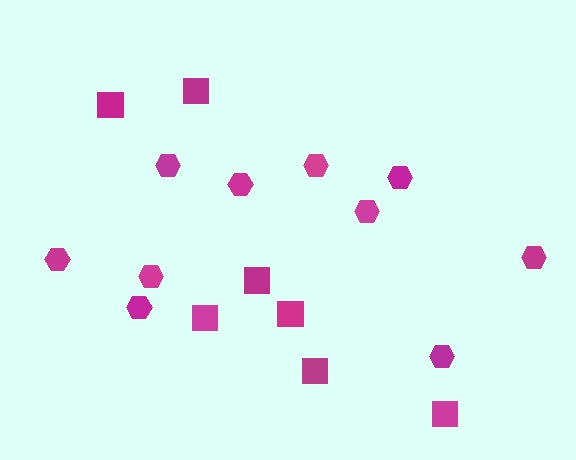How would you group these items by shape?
There are 2 groups: one group of squares (7) and one group of hexagons (10).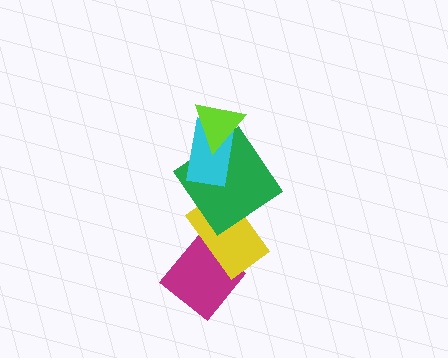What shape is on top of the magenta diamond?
The yellow rectangle is on top of the magenta diamond.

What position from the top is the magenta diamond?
The magenta diamond is 5th from the top.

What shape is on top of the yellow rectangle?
The green diamond is on top of the yellow rectangle.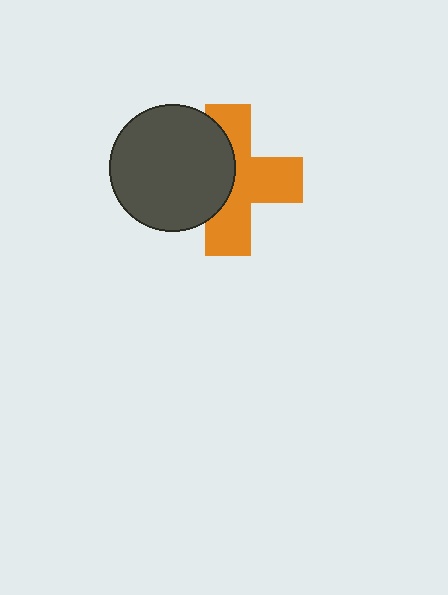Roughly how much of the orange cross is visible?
About half of it is visible (roughly 59%).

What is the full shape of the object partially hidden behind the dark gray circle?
The partially hidden object is an orange cross.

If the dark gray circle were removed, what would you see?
You would see the complete orange cross.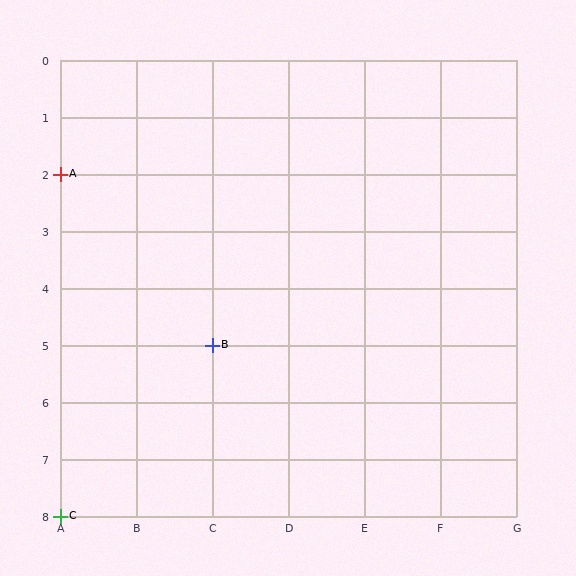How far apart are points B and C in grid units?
Points B and C are 2 columns and 3 rows apart (about 3.6 grid units diagonally).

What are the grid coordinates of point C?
Point C is at grid coordinates (A, 8).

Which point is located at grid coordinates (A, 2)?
Point A is at (A, 2).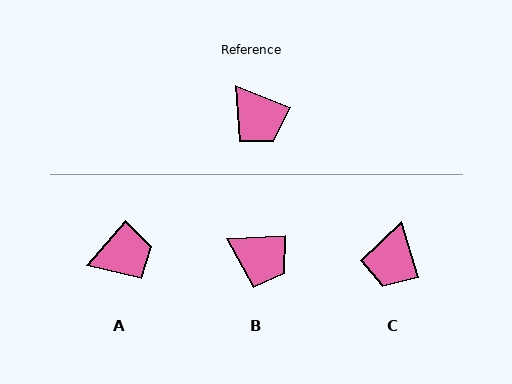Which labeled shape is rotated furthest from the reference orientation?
A, about 72 degrees away.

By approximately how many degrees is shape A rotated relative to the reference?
Approximately 72 degrees counter-clockwise.